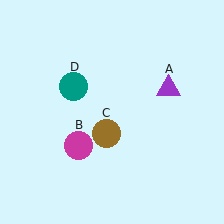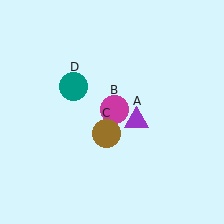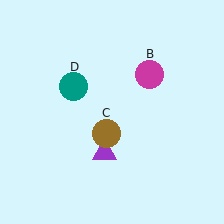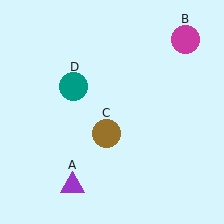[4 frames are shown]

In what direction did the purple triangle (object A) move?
The purple triangle (object A) moved down and to the left.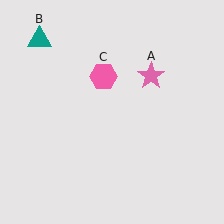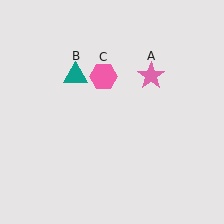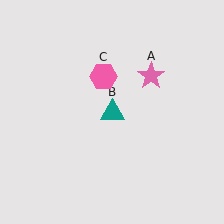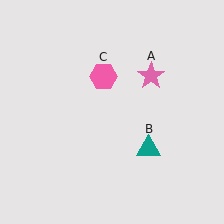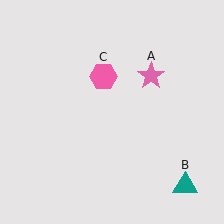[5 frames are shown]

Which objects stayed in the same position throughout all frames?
Pink star (object A) and pink hexagon (object C) remained stationary.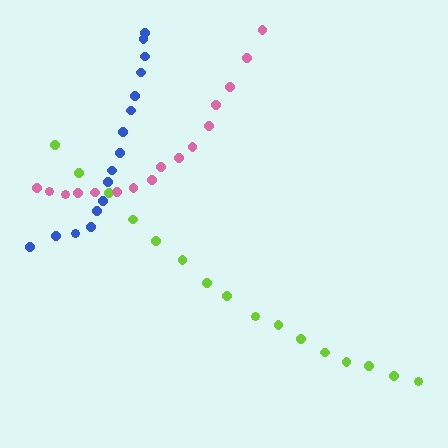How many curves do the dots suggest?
There are 3 distinct paths.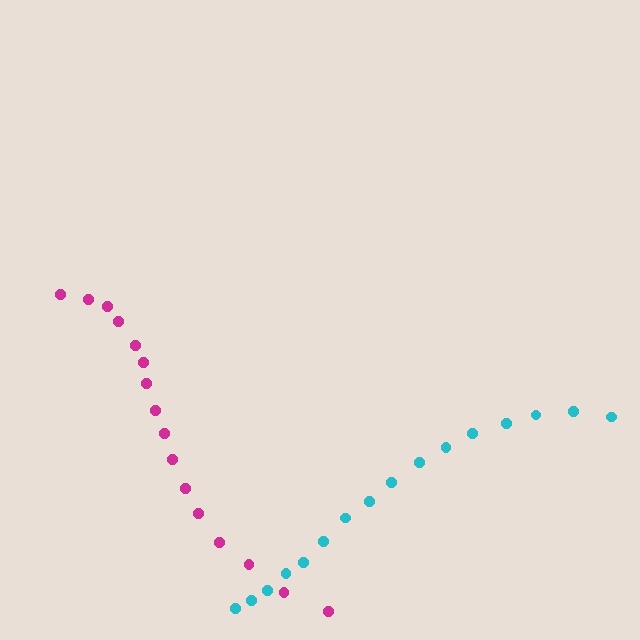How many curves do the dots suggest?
There are 2 distinct paths.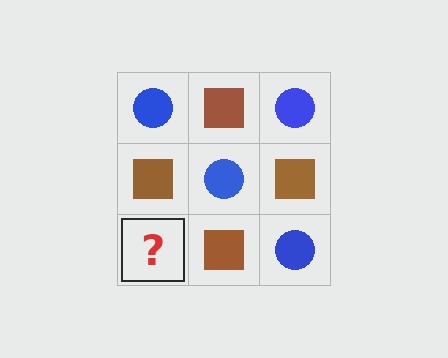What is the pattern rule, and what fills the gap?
The rule is that it alternates blue circle and brown square in a checkerboard pattern. The gap should be filled with a blue circle.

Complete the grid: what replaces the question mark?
The question mark should be replaced with a blue circle.